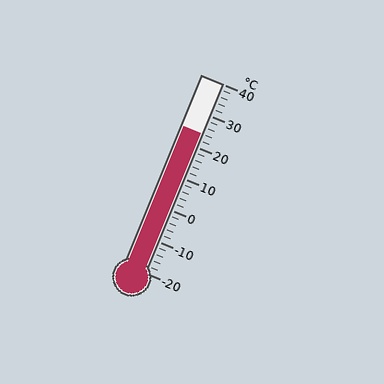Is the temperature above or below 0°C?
The temperature is above 0°C.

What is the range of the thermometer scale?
The thermometer scale ranges from -20°C to 40°C.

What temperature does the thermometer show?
The thermometer shows approximately 24°C.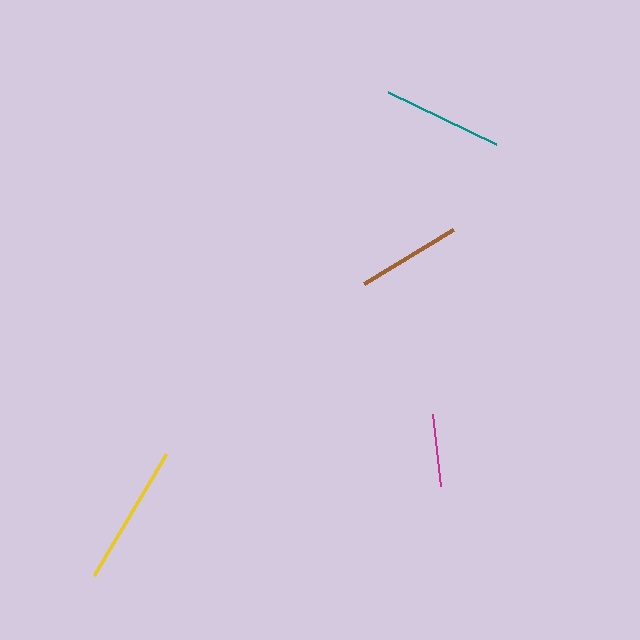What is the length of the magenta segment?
The magenta segment is approximately 73 pixels long.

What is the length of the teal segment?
The teal segment is approximately 120 pixels long.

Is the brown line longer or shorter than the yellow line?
The yellow line is longer than the brown line.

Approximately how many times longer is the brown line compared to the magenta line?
The brown line is approximately 1.4 times the length of the magenta line.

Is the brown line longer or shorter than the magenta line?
The brown line is longer than the magenta line.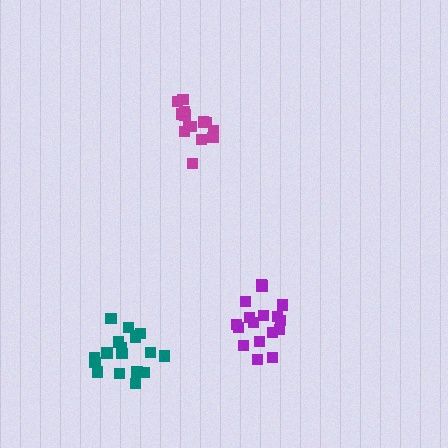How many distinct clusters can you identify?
There are 3 distinct clusters.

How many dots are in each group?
Group 1: 17 dots, Group 2: 18 dots, Group 3: 14 dots (49 total).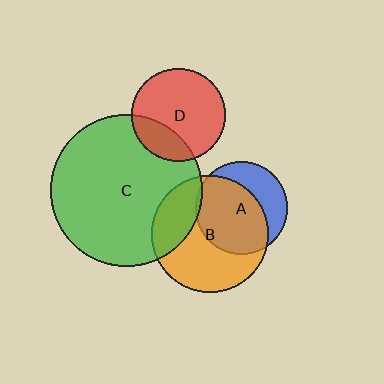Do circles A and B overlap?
Yes.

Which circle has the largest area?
Circle C (green).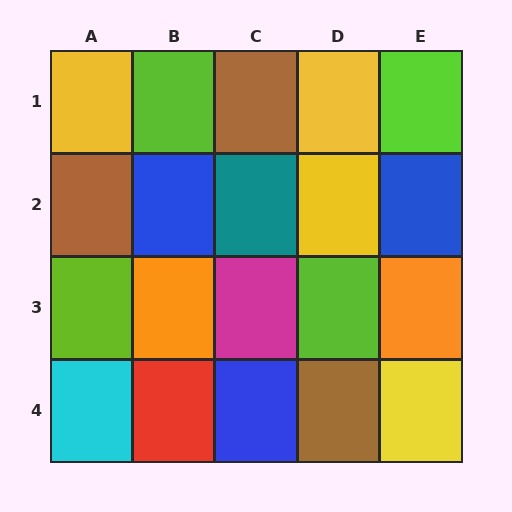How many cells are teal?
1 cell is teal.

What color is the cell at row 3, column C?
Magenta.